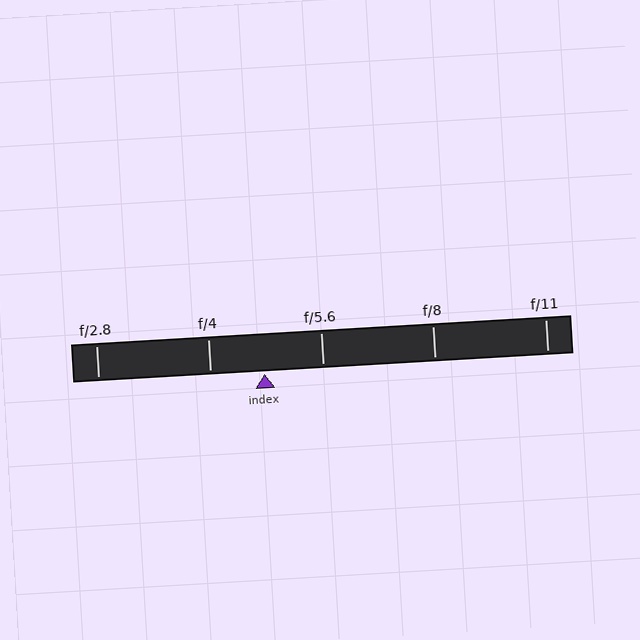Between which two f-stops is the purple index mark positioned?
The index mark is between f/4 and f/5.6.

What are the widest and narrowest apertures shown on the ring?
The widest aperture shown is f/2.8 and the narrowest is f/11.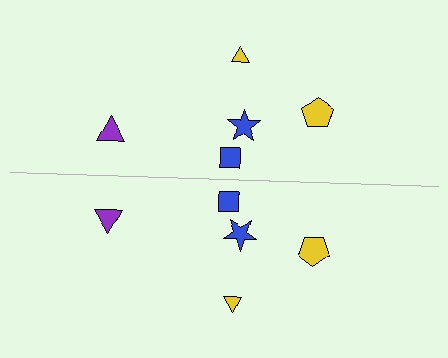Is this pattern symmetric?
Yes, this pattern has bilateral (reflection) symmetry.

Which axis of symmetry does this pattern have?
The pattern has a horizontal axis of symmetry running through the center of the image.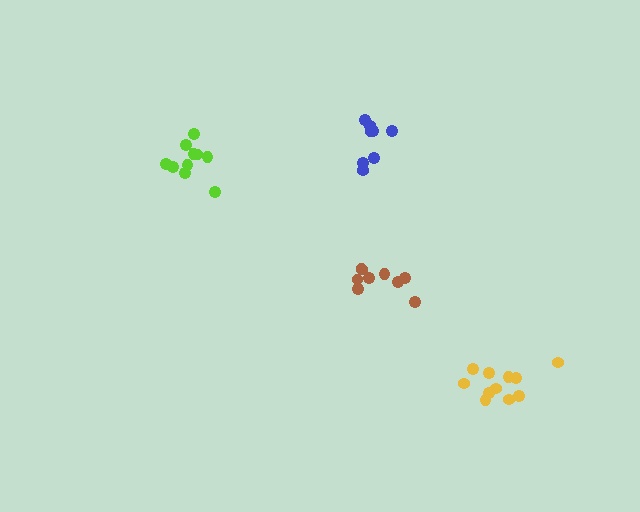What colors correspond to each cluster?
The clusters are colored: yellow, brown, blue, lime.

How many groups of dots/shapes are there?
There are 4 groups.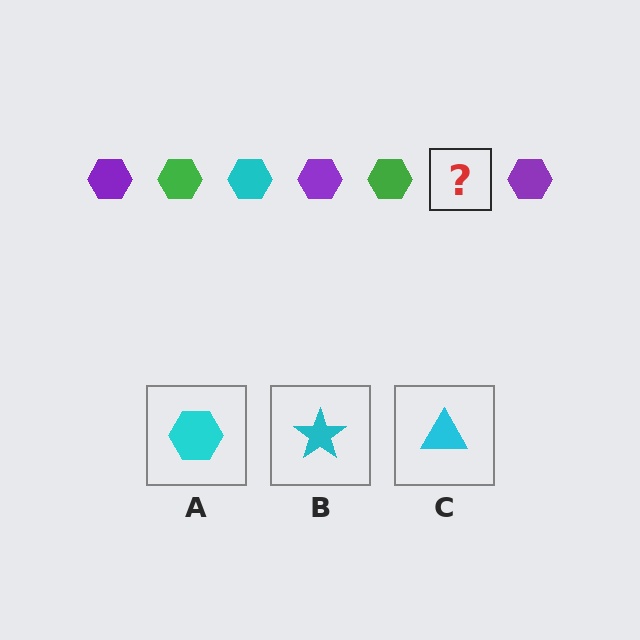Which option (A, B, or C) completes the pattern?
A.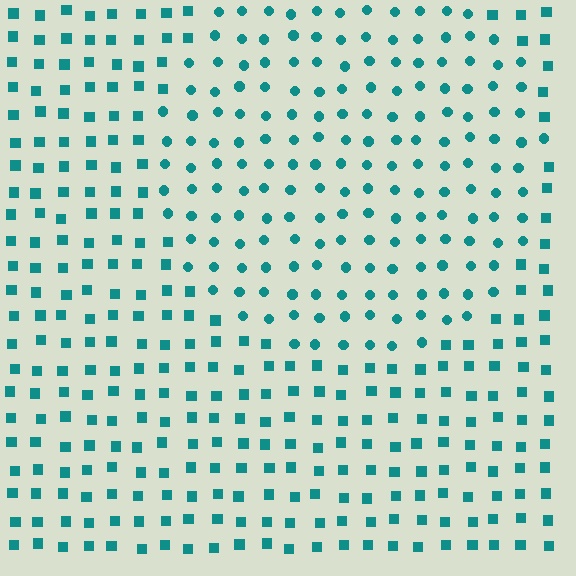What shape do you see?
I see a circle.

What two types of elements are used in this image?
The image uses circles inside the circle region and squares outside it.